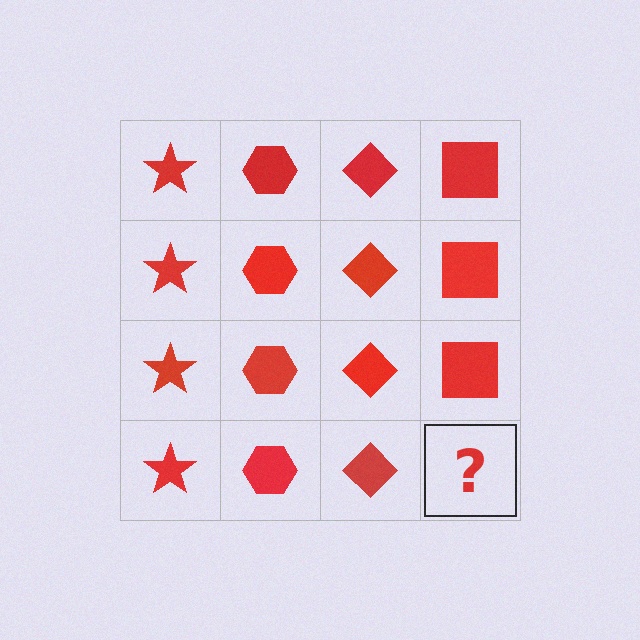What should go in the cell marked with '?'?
The missing cell should contain a red square.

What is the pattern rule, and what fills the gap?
The rule is that each column has a consistent shape. The gap should be filled with a red square.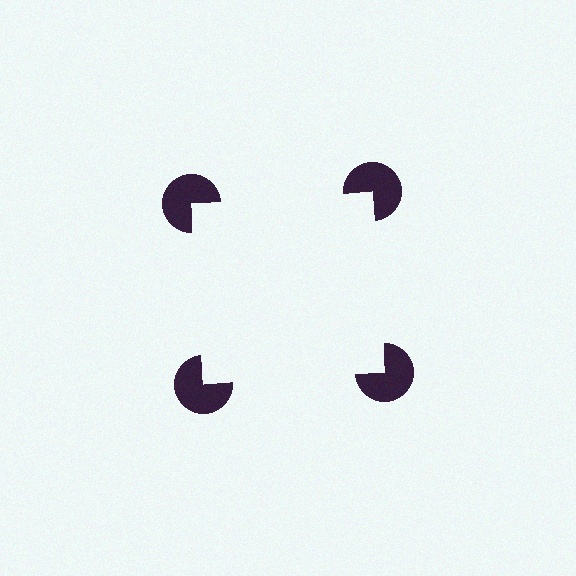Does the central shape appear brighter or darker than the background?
It typically appears slightly brighter than the background, even though no actual brightness change is drawn.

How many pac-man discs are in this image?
There are 4 — one at each vertex of the illusory square.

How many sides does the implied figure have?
4 sides.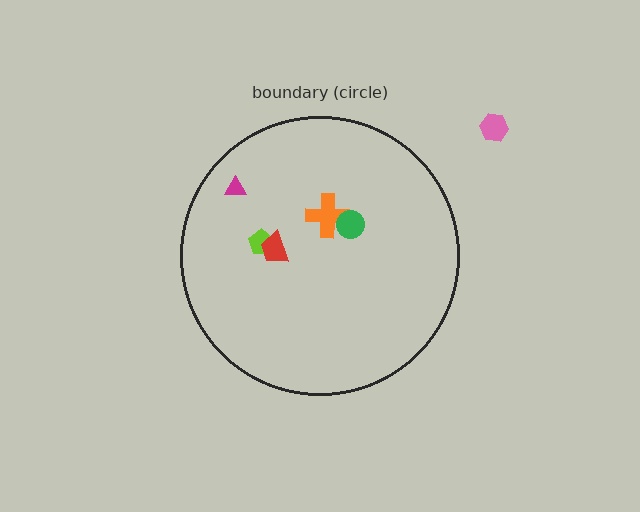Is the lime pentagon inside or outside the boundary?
Inside.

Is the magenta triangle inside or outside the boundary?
Inside.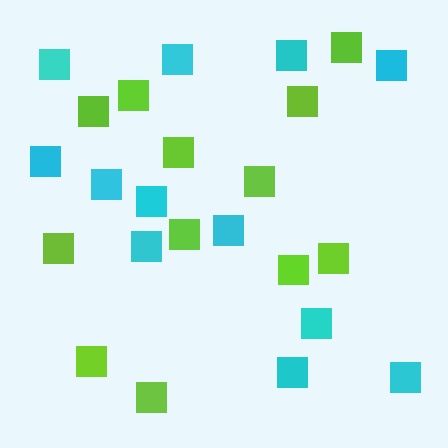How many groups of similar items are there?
There are 2 groups: one group of lime squares (12) and one group of cyan squares (12).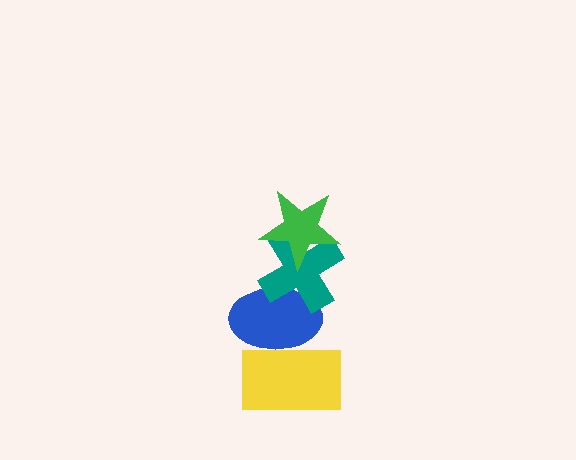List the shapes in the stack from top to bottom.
From top to bottom: the green star, the teal cross, the blue ellipse, the yellow rectangle.